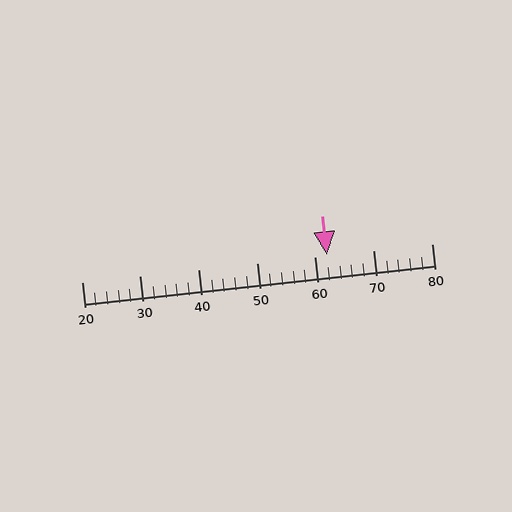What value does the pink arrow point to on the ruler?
The pink arrow points to approximately 62.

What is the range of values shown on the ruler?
The ruler shows values from 20 to 80.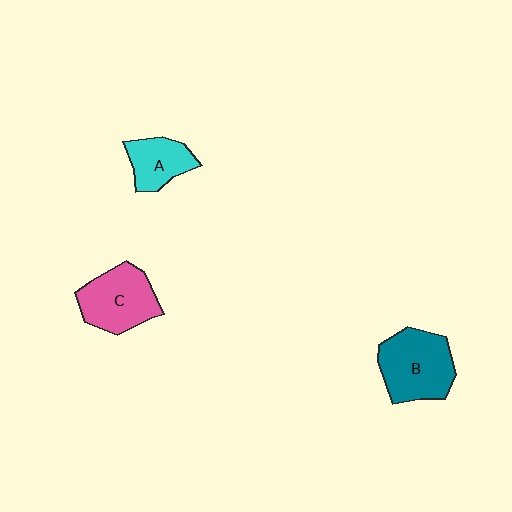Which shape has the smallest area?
Shape A (cyan).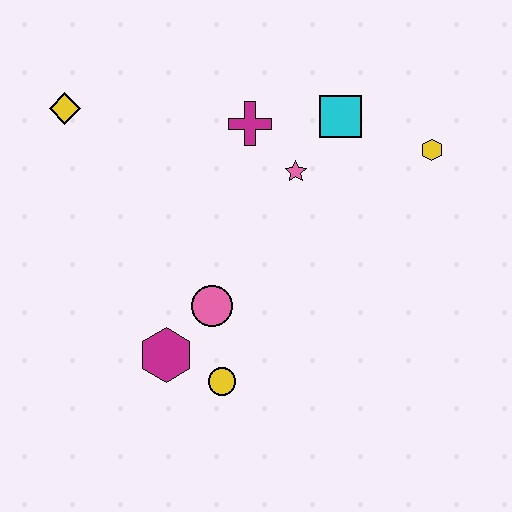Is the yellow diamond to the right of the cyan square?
No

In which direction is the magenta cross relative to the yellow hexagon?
The magenta cross is to the left of the yellow hexagon.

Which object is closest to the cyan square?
The pink star is closest to the cyan square.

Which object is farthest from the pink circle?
The yellow hexagon is farthest from the pink circle.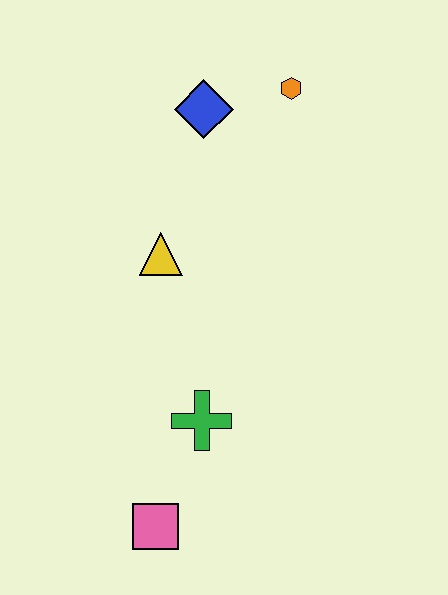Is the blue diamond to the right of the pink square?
Yes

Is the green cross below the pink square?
No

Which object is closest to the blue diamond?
The orange hexagon is closest to the blue diamond.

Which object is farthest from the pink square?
The orange hexagon is farthest from the pink square.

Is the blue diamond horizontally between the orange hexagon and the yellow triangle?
Yes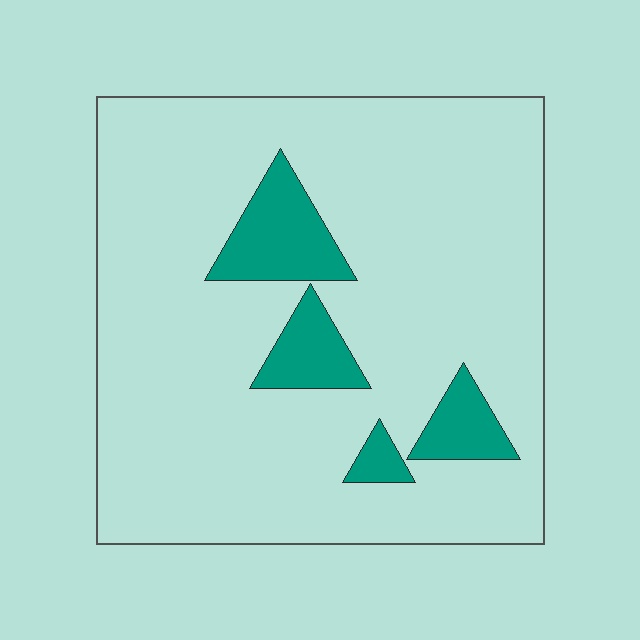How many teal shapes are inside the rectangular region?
4.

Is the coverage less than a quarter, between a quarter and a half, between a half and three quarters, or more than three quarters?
Less than a quarter.